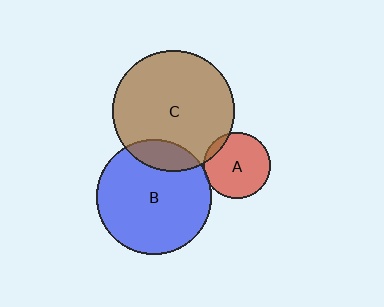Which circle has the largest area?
Circle C (brown).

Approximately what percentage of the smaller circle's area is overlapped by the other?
Approximately 10%.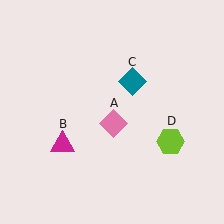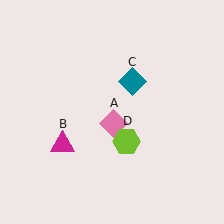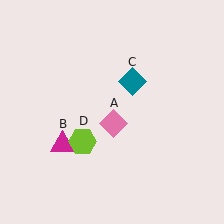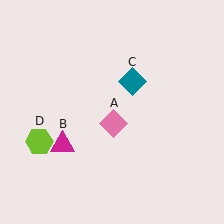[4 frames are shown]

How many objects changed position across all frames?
1 object changed position: lime hexagon (object D).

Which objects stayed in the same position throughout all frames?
Pink diamond (object A) and magenta triangle (object B) and teal diamond (object C) remained stationary.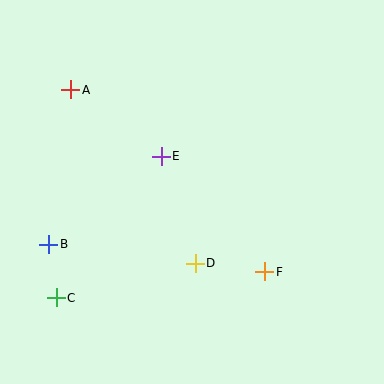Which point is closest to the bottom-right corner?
Point F is closest to the bottom-right corner.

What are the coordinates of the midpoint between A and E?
The midpoint between A and E is at (116, 123).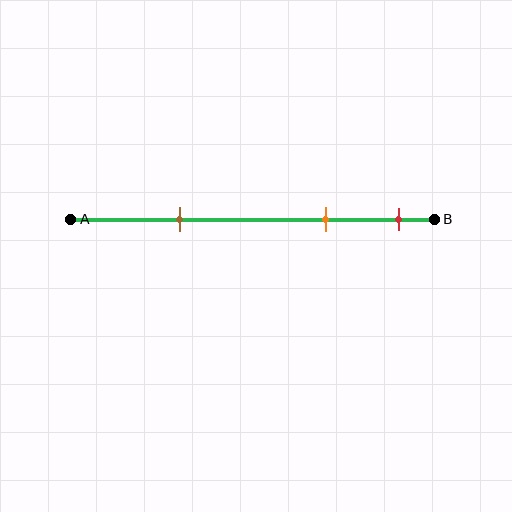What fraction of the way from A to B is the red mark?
The red mark is approximately 90% (0.9) of the way from A to B.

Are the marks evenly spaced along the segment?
No, the marks are not evenly spaced.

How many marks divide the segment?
There are 3 marks dividing the segment.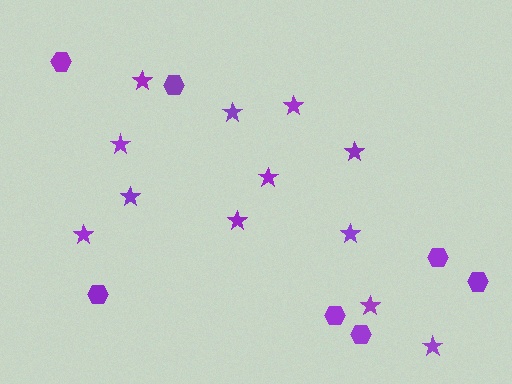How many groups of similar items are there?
There are 2 groups: one group of hexagons (7) and one group of stars (12).